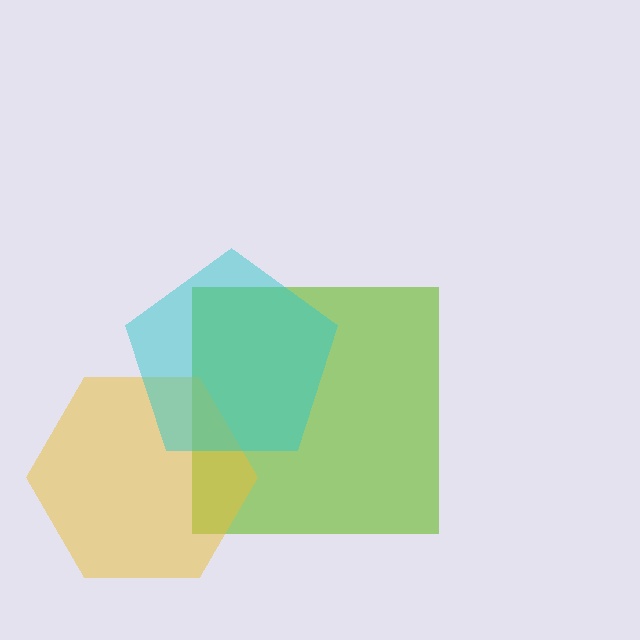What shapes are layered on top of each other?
The layered shapes are: a lime square, a yellow hexagon, a cyan pentagon.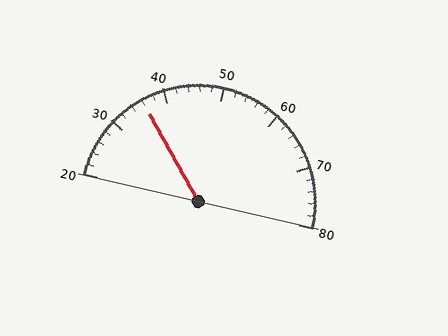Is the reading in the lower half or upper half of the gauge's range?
The reading is in the lower half of the range (20 to 80).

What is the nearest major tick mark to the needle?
The nearest major tick mark is 40.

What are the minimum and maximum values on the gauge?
The gauge ranges from 20 to 80.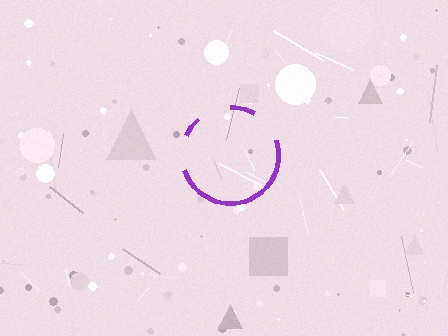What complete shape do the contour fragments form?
The contour fragments form a circle.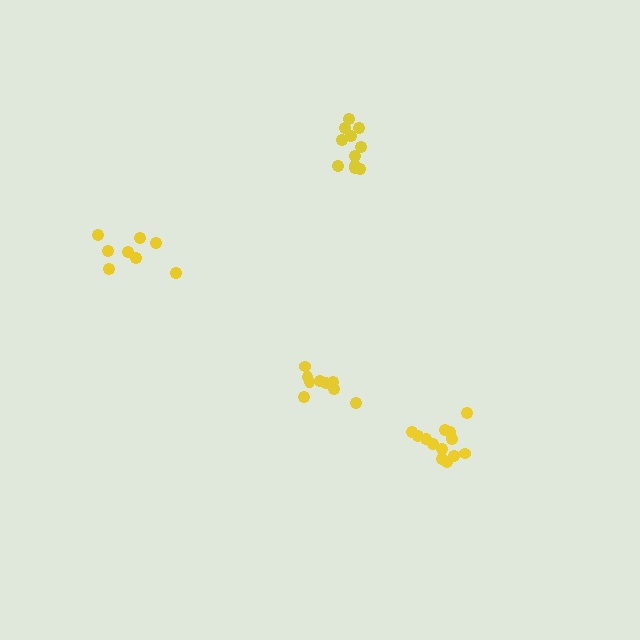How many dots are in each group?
Group 1: 8 dots, Group 2: 9 dots, Group 3: 13 dots, Group 4: 11 dots (41 total).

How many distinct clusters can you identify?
There are 4 distinct clusters.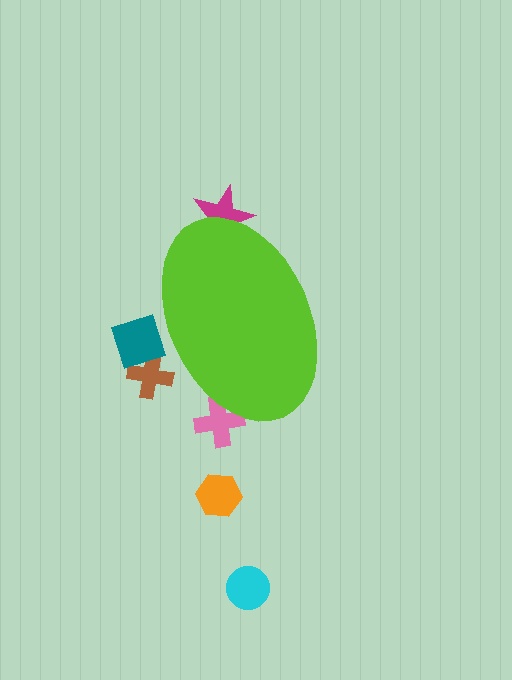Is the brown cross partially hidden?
Yes, the brown cross is partially hidden behind the lime ellipse.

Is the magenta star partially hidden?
Yes, the magenta star is partially hidden behind the lime ellipse.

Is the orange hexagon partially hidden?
No, the orange hexagon is fully visible.